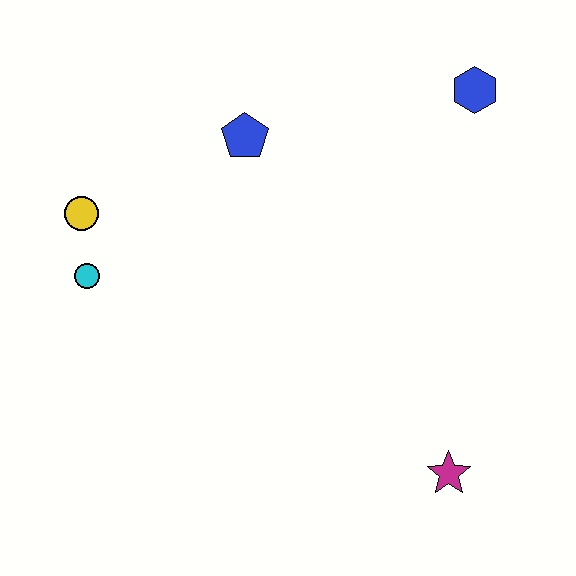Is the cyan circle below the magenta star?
No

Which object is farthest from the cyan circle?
The blue hexagon is farthest from the cyan circle.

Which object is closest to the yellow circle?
The cyan circle is closest to the yellow circle.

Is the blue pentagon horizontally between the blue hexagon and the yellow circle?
Yes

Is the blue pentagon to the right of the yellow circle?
Yes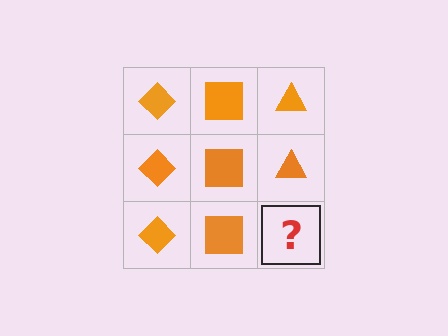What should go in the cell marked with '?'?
The missing cell should contain an orange triangle.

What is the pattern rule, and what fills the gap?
The rule is that each column has a consistent shape. The gap should be filled with an orange triangle.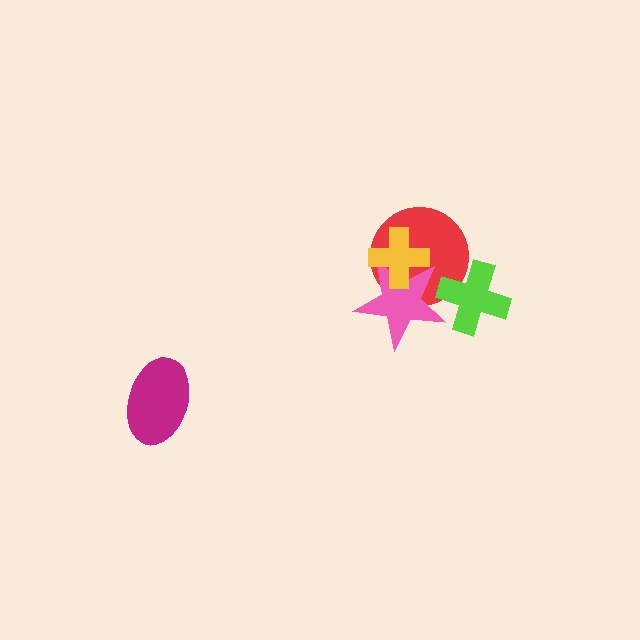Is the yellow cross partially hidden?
No, no other shape covers it.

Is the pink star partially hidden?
Yes, it is partially covered by another shape.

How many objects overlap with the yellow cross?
2 objects overlap with the yellow cross.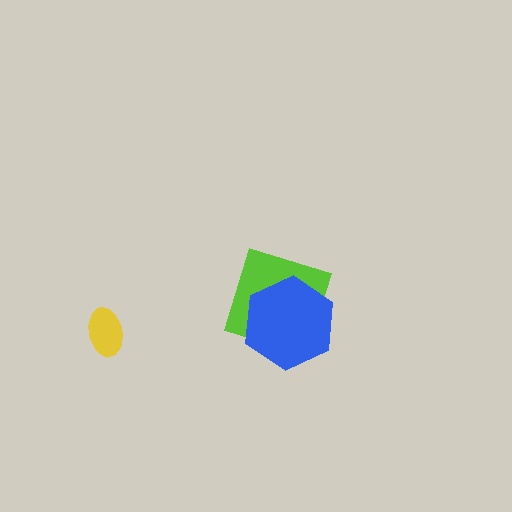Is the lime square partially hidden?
Yes, it is partially covered by another shape.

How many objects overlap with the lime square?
1 object overlaps with the lime square.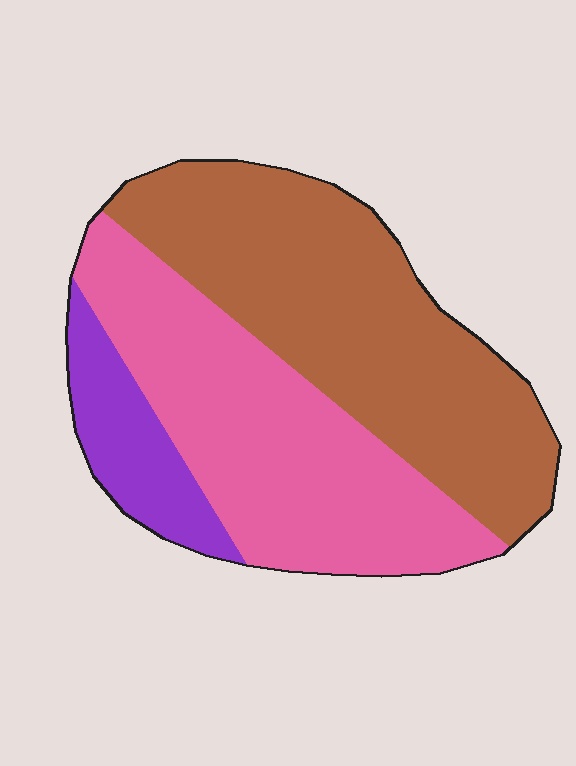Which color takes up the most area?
Brown, at roughly 45%.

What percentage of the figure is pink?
Pink takes up between a quarter and a half of the figure.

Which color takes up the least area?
Purple, at roughly 10%.